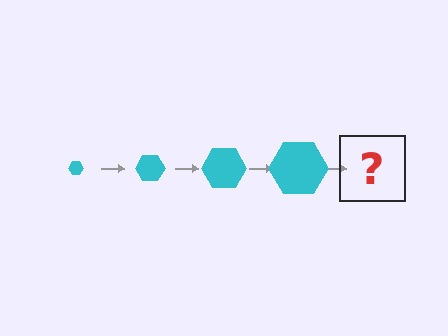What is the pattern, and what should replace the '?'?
The pattern is that the hexagon gets progressively larger each step. The '?' should be a cyan hexagon, larger than the previous one.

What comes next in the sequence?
The next element should be a cyan hexagon, larger than the previous one.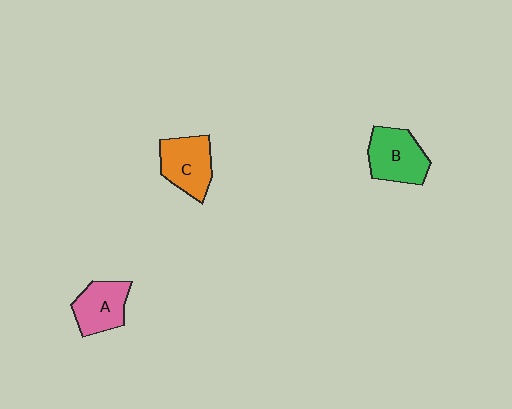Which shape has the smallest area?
Shape A (pink).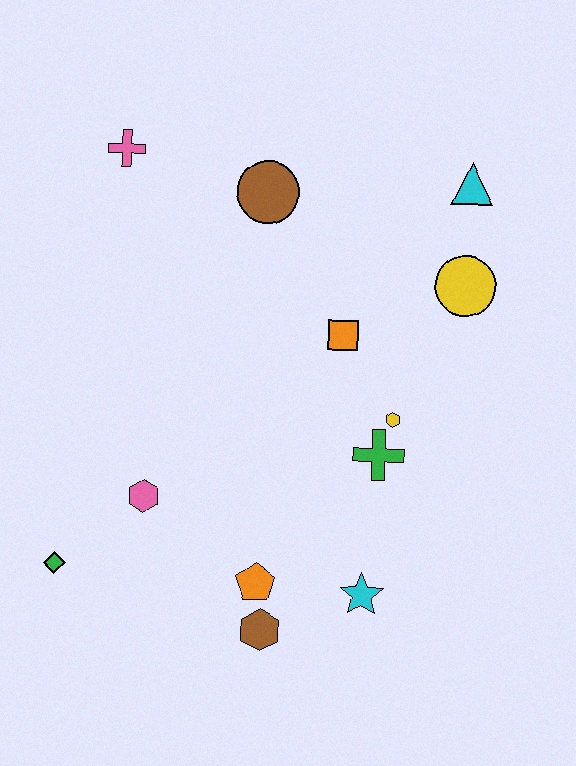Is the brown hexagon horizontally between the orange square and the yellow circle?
No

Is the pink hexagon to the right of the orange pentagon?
No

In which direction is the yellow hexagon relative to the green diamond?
The yellow hexagon is to the right of the green diamond.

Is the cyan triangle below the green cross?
No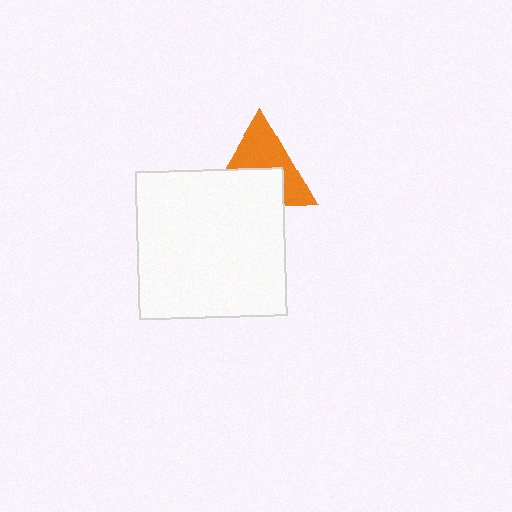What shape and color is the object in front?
The object in front is a white square.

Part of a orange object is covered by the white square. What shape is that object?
It is a triangle.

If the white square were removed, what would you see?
You would see the complete orange triangle.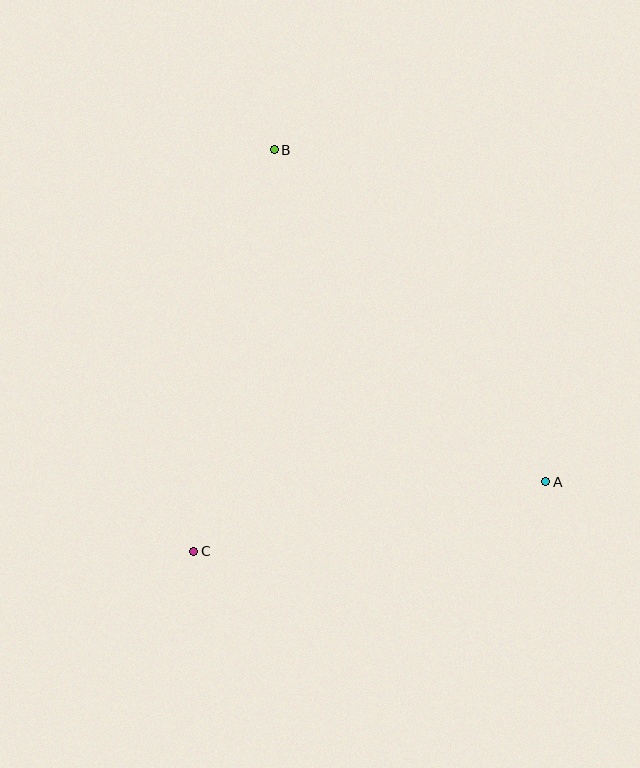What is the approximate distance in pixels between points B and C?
The distance between B and C is approximately 409 pixels.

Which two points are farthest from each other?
Points A and B are farthest from each other.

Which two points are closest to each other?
Points A and C are closest to each other.